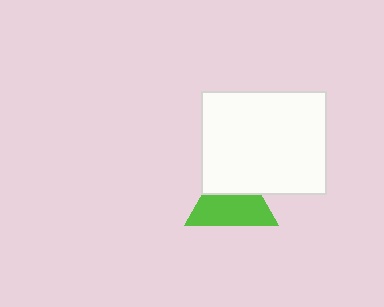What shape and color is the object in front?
The object in front is a white rectangle.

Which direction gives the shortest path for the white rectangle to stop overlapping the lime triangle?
Moving up gives the shortest separation.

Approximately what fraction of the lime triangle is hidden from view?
Roughly 41% of the lime triangle is hidden behind the white rectangle.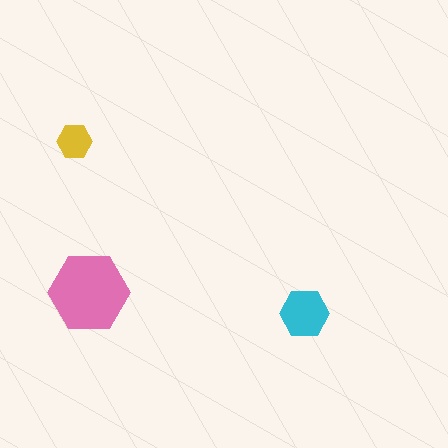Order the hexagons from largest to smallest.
the pink one, the cyan one, the yellow one.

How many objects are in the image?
There are 3 objects in the image.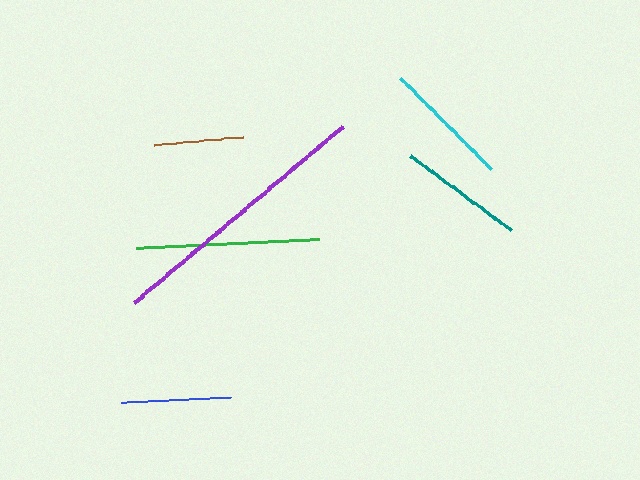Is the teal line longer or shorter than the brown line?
The teal line is longer than the brown line.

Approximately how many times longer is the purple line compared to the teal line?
The purple line is approximately 2.2 times the length of the teal line.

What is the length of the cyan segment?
The cyan segment is approximately 129 pixels long.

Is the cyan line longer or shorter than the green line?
The green line is longer than the cyan line.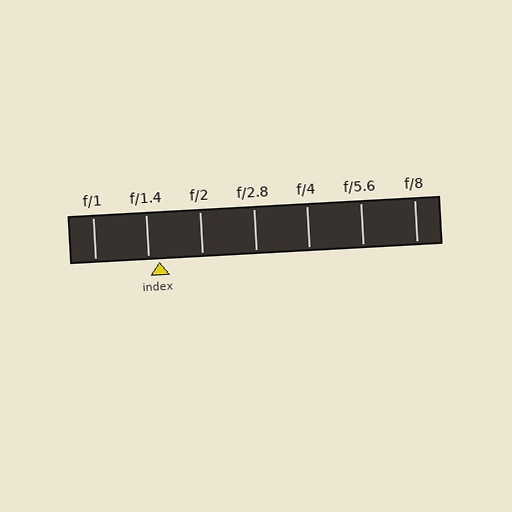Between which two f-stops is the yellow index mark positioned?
The index mark is between f/1.4 and f/2.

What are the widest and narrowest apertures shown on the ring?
The widest aperture shown is f/1 and the narrowest is f/8.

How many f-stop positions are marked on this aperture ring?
There are 7 f-stop positions marked.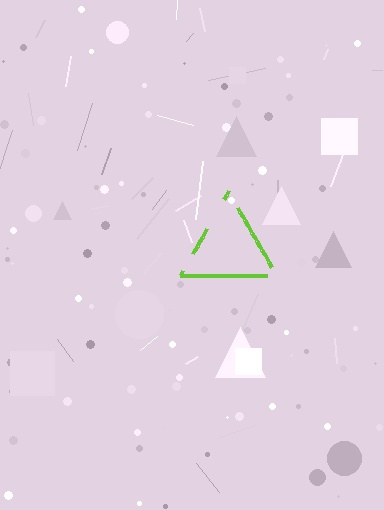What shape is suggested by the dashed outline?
The dashed outline suggests a triangle.